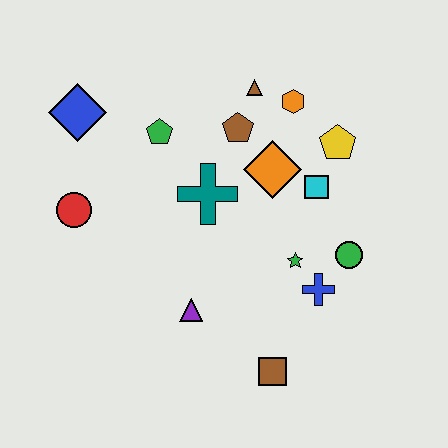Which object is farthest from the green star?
The blue diamond is farthest from the green star.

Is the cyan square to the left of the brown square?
No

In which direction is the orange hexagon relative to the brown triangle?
The orange hexagon is to the right of the brown triangle.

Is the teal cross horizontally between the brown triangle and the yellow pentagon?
No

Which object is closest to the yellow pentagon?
The cyan square is closest to the yellow pentagon.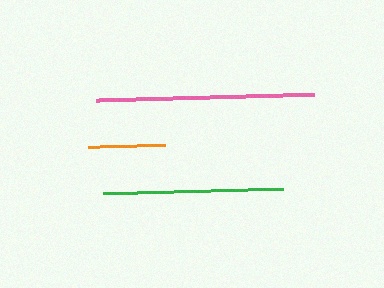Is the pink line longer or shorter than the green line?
The pink line is longer than the green line.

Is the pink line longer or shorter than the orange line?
The pink line is longer than the orange line.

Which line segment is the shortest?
The orange line is the shortest at approximately 76 pixels.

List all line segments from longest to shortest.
From longest to shortest: pink, green, orange.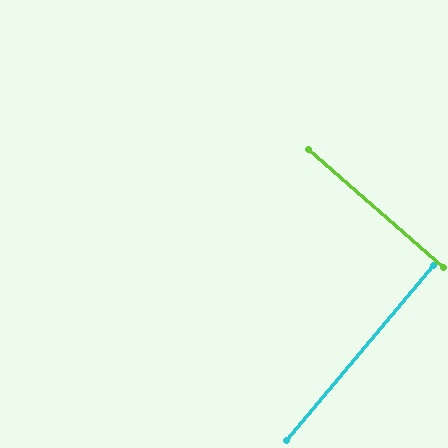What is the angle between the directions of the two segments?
Approximately 89 degrees.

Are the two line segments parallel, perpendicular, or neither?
Perpendicular — they meet at approximately 89°.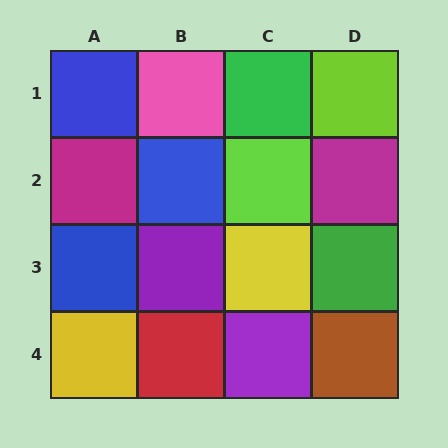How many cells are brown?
1 cell is brown.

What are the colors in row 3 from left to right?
Blue, purple, yellow, green.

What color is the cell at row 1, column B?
Pink.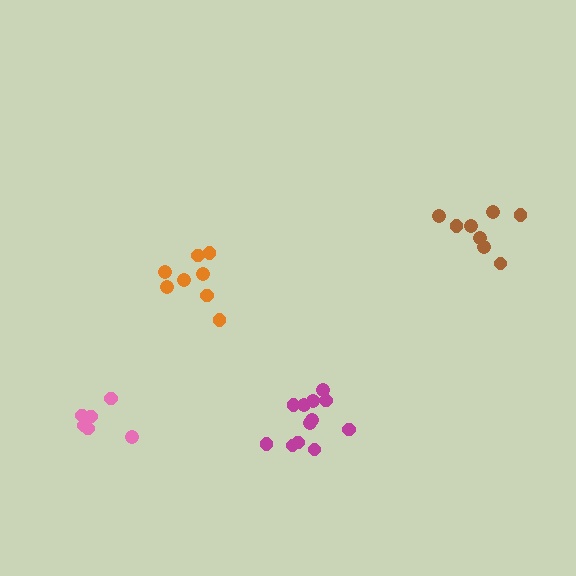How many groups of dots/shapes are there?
There are 4 groups.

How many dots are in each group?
Group 1: 6 dots, Group 2: 12 dots, Group 3: 8 dots, Group 4: 8 dots (34 total).